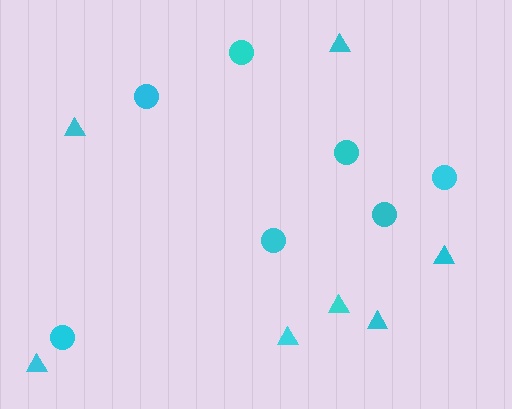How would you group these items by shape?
There are 2 groups: one group of triangles (7) and one group of circles (7).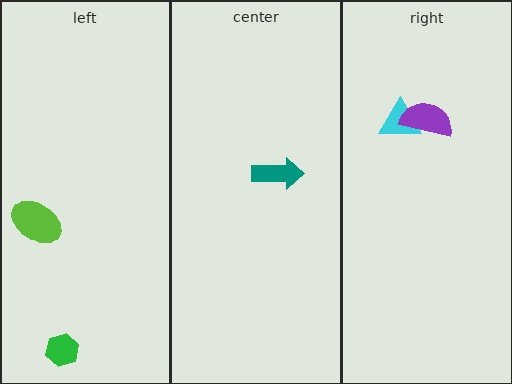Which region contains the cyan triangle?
The right region.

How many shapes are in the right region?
2.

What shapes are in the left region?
The green hexagon, the lime ellipse.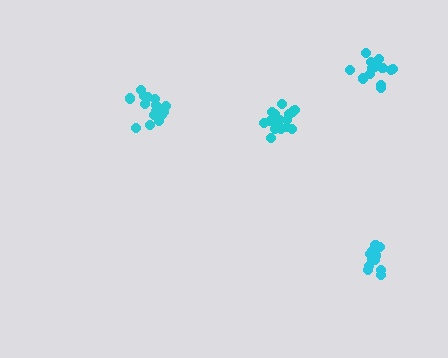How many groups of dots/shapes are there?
There are 4 groups.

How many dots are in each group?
Group 1: 18 dots, Group 2: 17 dots, Group 3: 13 dots, Group 4: 13 dots (61 total).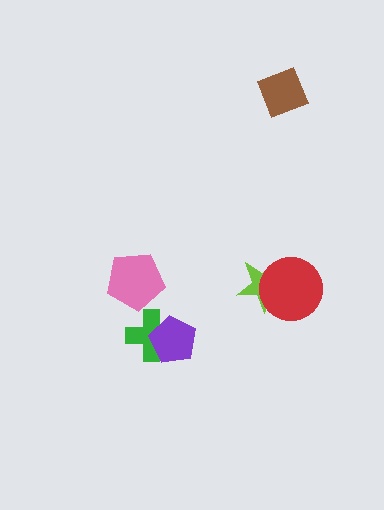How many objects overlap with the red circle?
1 object overlaps with the red circle.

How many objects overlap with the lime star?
1 object overlaps with the lime star.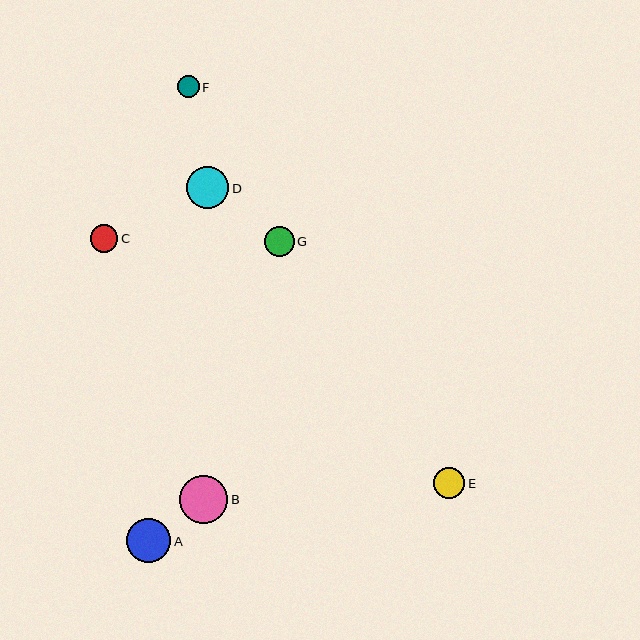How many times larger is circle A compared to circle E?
Circle A is approximately 1.4 times the size of circle E.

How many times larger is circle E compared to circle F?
Circle E is approximately 1.4 times the size of circle F.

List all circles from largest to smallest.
From largest to smallest: B, A, D, E, G, C, F.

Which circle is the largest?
Circle B is the largest with a size of approximately 48 pixels.